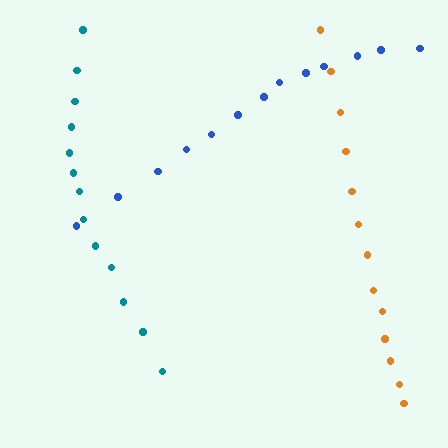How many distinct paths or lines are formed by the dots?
There are 3 distinct paths.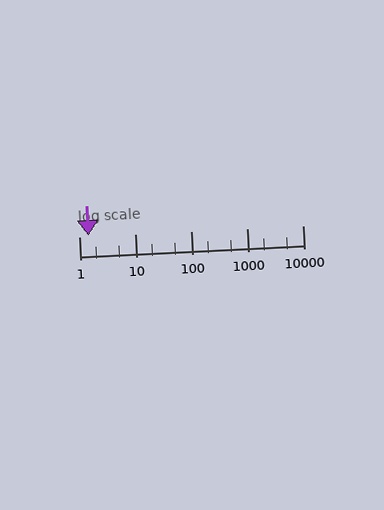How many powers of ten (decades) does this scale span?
The scale spans 4 decades, from 1 to 10000.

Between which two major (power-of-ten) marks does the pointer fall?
The pointer is between 1 and 10.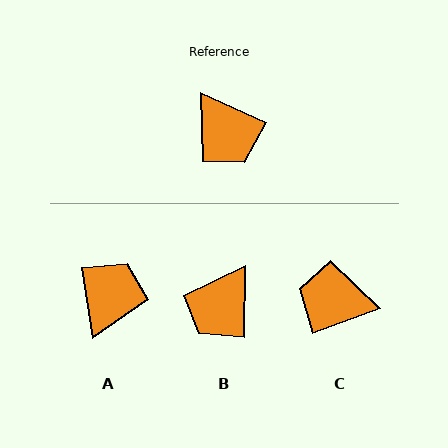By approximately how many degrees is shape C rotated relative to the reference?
Approximately 135 degrees clockwise.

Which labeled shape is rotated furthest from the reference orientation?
C, about 135 degrees away.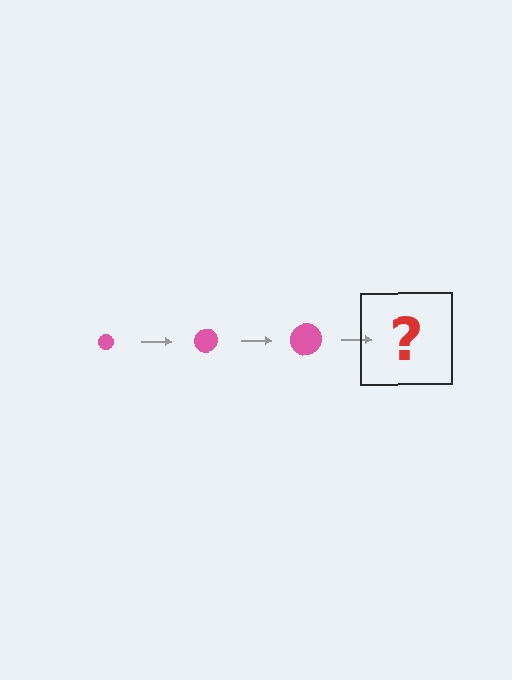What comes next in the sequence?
The next element should be a pink circle, larger than the previous one.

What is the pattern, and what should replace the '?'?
The pattern is that the circle gets progressively larger each step. The '?' should be a pink circle, larger than the previous one.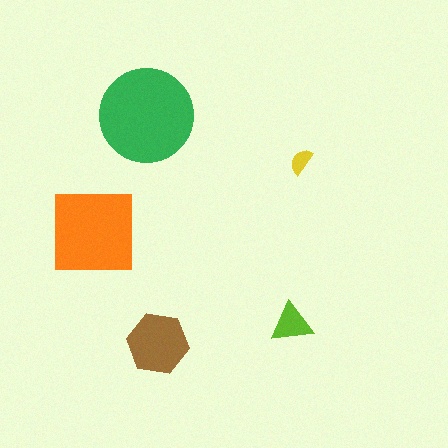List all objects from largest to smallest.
The green circle, the orange square, the brown hexagon, the lime triangle, the yellow semicircle.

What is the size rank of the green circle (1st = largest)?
1st.